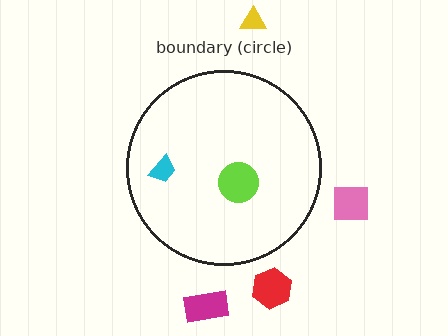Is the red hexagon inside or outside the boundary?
Outside.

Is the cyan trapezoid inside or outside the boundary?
Inside.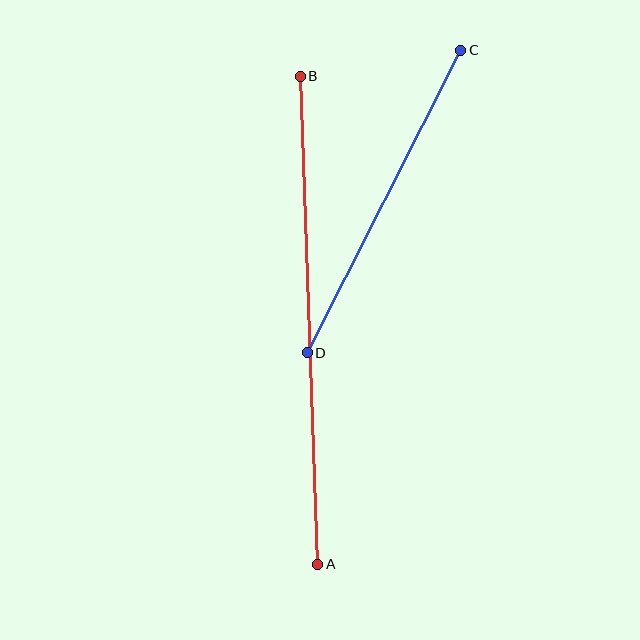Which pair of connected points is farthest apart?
Points A and B are farthest apart.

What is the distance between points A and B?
The distance is approximately 488 pixels.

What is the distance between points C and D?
The distance is approximately 339 pixels.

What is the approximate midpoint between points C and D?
The midpoint is at approximately (384, 202) pixels.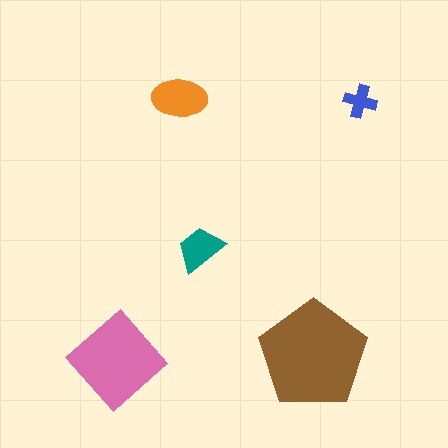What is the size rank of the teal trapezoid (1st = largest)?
4th.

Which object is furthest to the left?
The pink diamond is leftmost.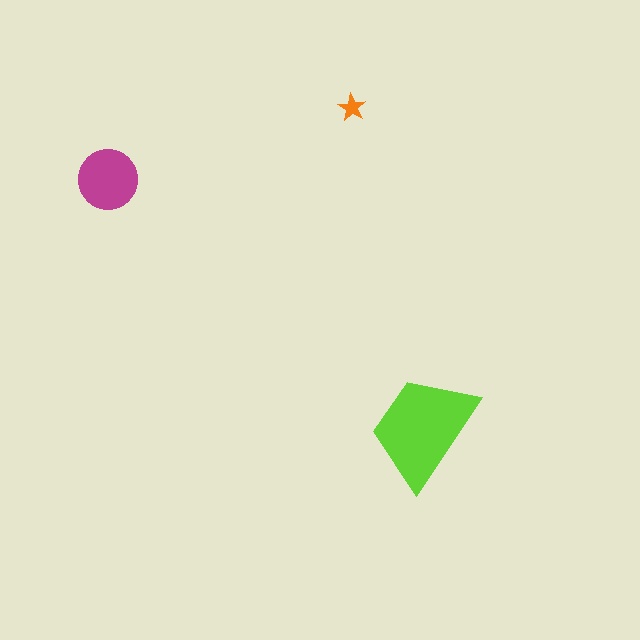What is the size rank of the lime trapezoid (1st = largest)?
1st.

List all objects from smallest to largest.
The orange star, the magenta circle, the lime trapezoid.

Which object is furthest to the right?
The lime trapezoid is rightmost.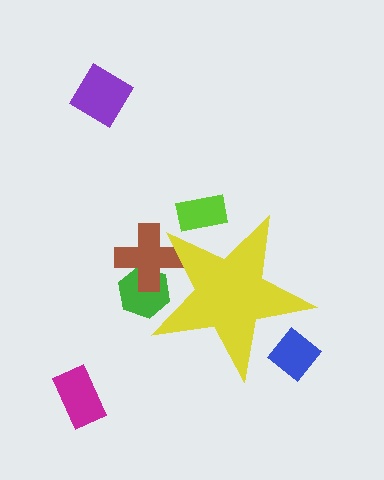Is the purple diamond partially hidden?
No, the purple diamond is fully visible.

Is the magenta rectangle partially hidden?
No, the magenta rectangle is fully visible.